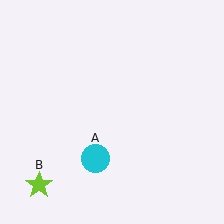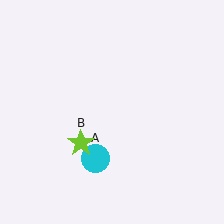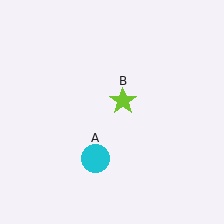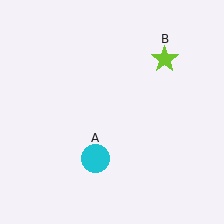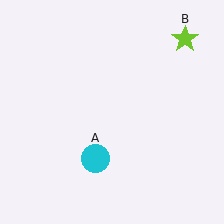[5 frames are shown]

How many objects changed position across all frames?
1 object changed position: lime star (object B).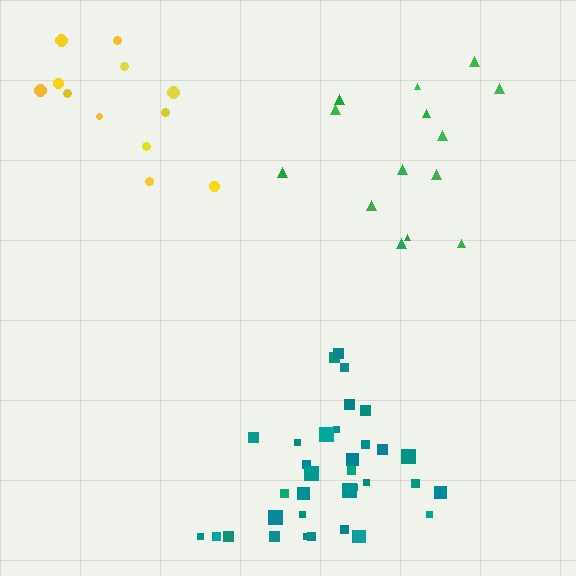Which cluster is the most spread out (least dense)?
Green.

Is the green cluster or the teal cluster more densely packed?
Teal.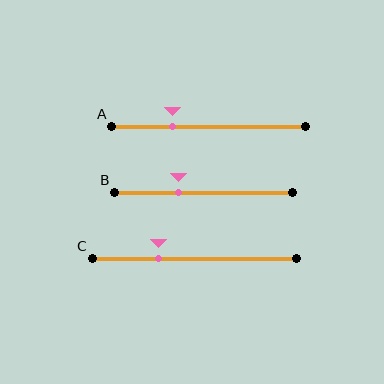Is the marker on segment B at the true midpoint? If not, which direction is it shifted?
No, the marker on segment B is shifted to the left by about 14% of the segment length.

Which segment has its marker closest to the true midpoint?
Segment B has its marker closest to the true midpoint.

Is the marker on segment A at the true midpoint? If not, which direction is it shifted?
No, the marker on segment A is shifted to the left by about 19% of the segment length.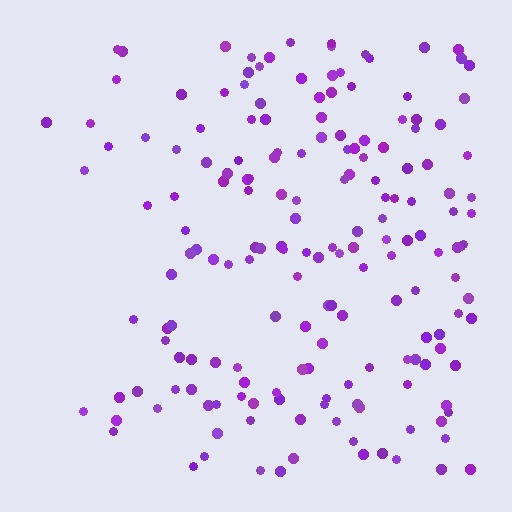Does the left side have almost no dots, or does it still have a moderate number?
Still a moderate number, just noticeably fewer than the right.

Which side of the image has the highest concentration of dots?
The right.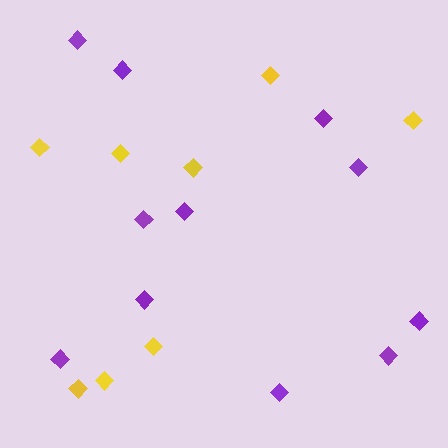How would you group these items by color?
There are 2 groups: one group of yellow diamonds (8) and one group of purple diamonds (11).